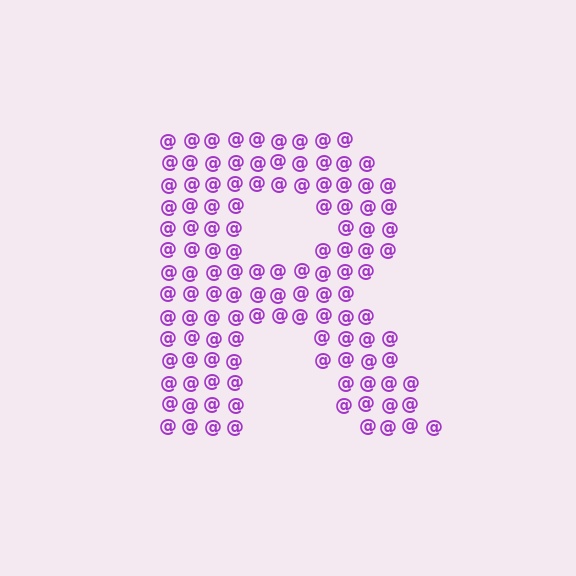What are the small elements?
The small elements are at signs.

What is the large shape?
The large shape is the letter R.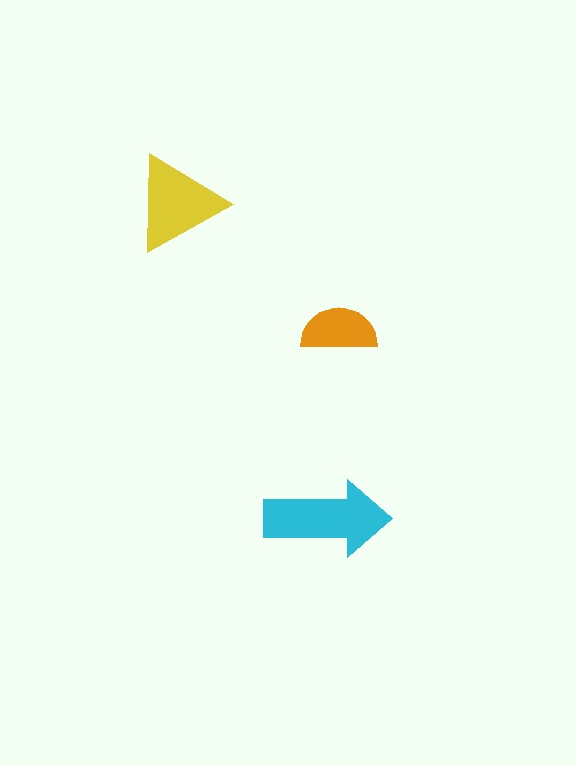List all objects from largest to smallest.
The cyan arrow, the yellow triangle, the orange semicircle.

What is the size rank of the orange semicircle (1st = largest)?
3rd.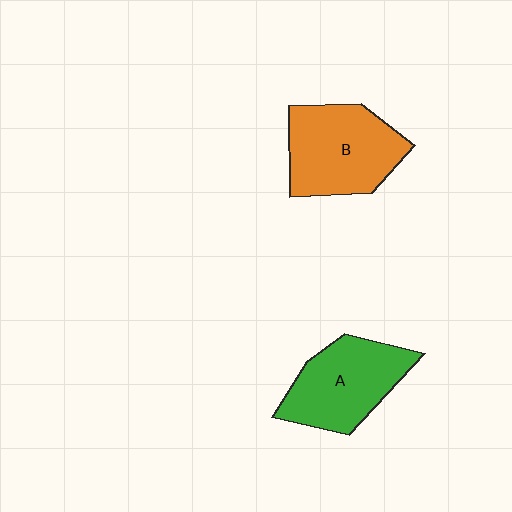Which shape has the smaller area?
Shape A (green).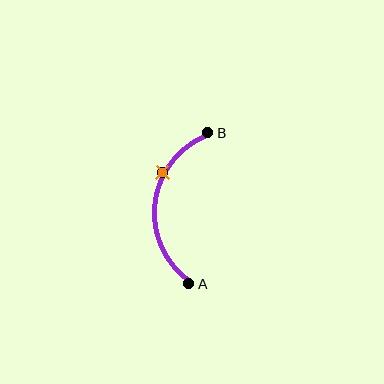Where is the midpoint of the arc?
The arc midpoint is the point on the curve farthest from the straight line joining A and B. It sits to the left of that line.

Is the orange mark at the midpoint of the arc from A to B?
No. The orange mark lies on the arc but is closer to endpoint B. The arc midpoint would be at the point on the curve equidistant along the arc from both A and B.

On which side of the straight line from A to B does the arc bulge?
The arc bulges to the left of the straight line connecting A and B.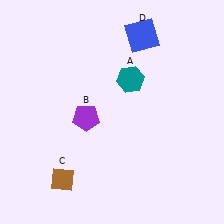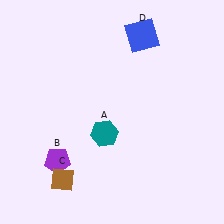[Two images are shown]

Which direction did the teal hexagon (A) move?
The teal hexagon (A) moved down.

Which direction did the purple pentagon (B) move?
The purple pentagon (B) moved down.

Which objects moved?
The objects that moved are: the teal hexagon (A), the purple pentagon (B).